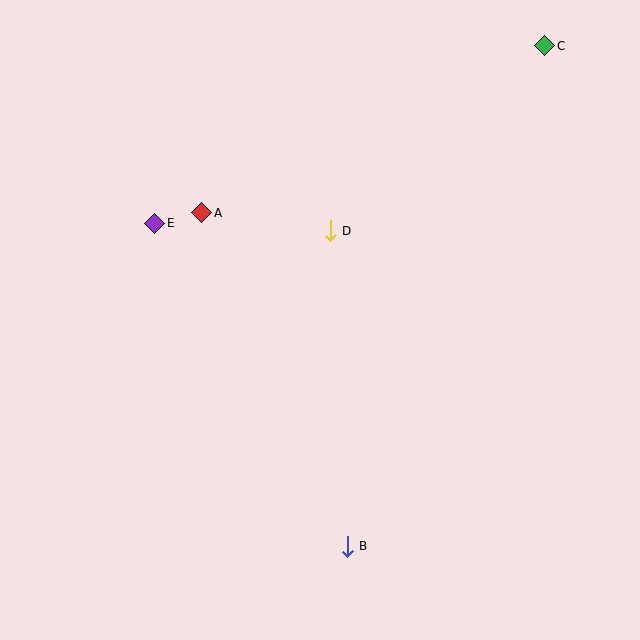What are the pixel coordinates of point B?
Point B is at (347, 546).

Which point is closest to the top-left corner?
Point E is closest to the top-left corner.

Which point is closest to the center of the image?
Point D at (330, 231) is closest to the center.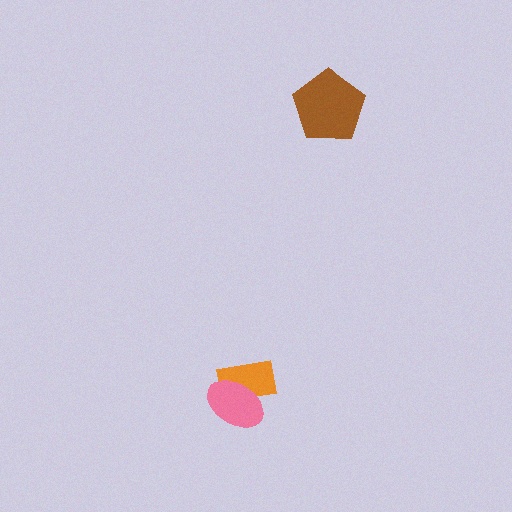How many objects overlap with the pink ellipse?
1 object overlaps with the pink ellipse.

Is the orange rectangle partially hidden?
Yes, it is partially covered by another shape.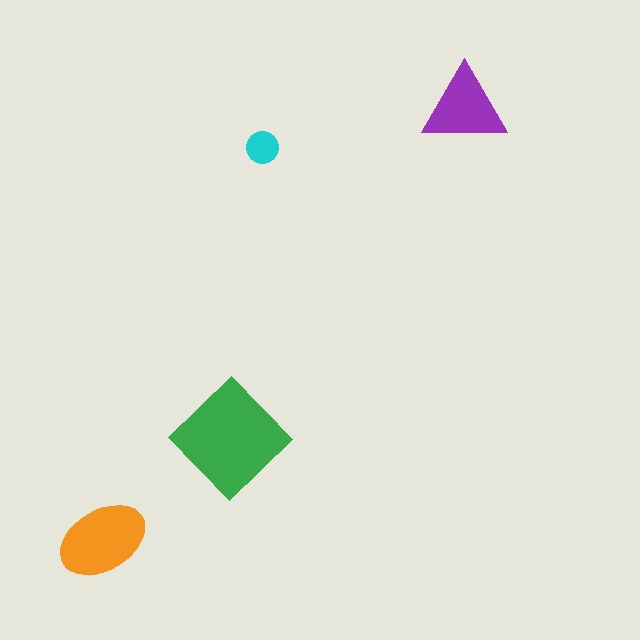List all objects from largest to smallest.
The green diamond, the orange ellipse, the purple triangle, the cyan circle.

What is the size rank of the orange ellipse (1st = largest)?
2nd.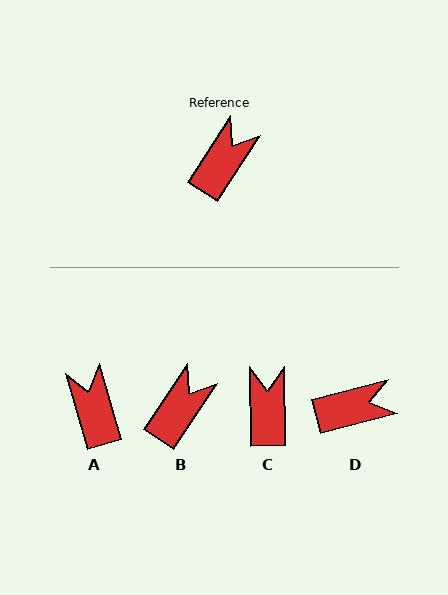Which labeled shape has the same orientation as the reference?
B.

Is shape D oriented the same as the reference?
No, it is off by about 42 degrees.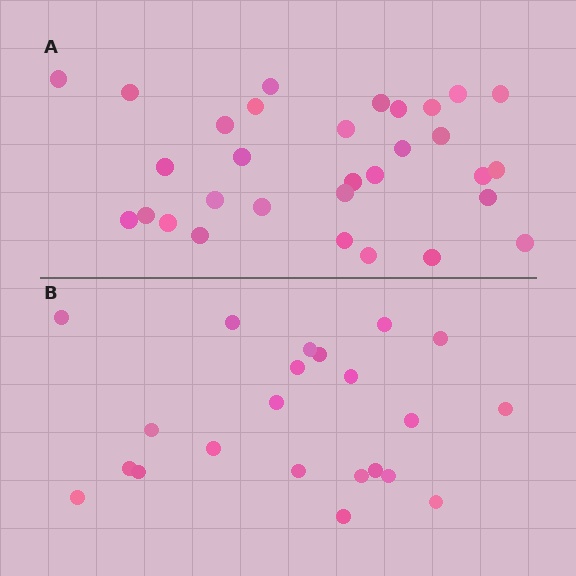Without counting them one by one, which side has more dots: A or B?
Region A (the top region) has more dots.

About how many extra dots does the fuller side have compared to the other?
Region A has roughly 8 or so more dots than region B.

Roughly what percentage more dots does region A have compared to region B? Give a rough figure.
About 40% more.